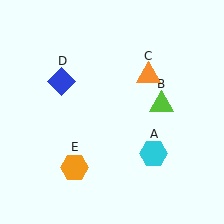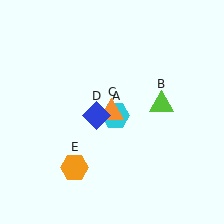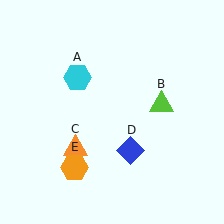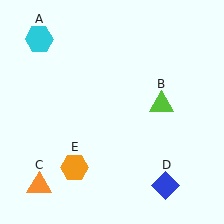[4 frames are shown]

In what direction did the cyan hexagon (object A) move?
The cyan hexagon (object A) moved up and to the left.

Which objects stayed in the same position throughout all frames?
Lime triangle (object B) and orange hexagon (object E) remained stationary.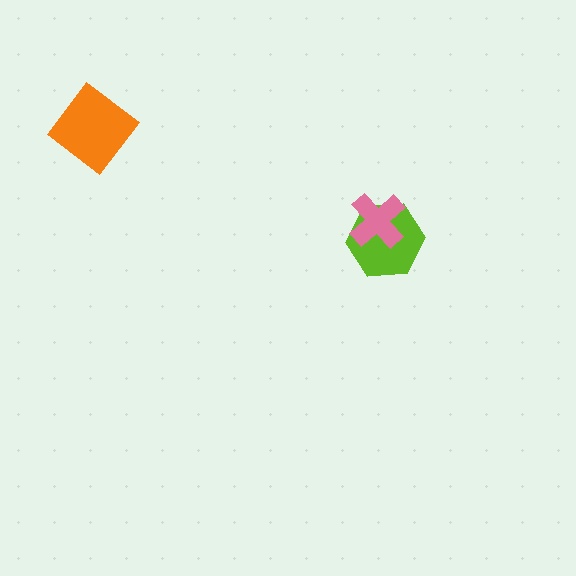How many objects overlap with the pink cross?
1 object overlaps with the pink cross.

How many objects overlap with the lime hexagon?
1 object overlaps with the lime hexagon.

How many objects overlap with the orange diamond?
0 objects overlap with the orange diamond.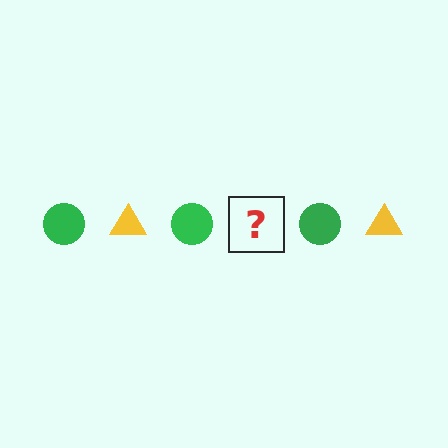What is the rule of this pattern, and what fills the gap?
The rule is that the pattern alternates between green circle and yellow triangle. The gap should be filled with a yellow triangle.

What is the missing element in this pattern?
The missing element is a yellow triangle.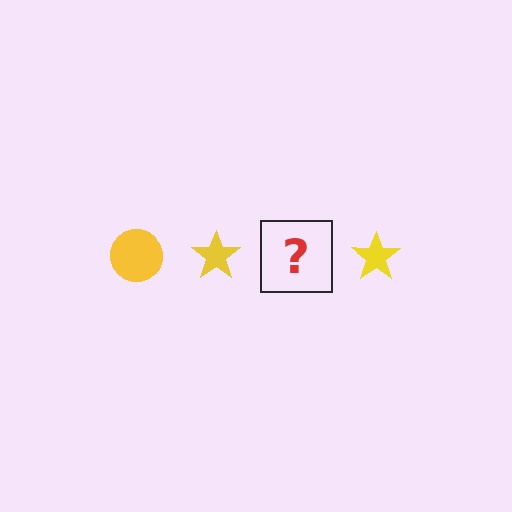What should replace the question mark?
The question mark should be replaced with a yellow circle.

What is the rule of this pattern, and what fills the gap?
The rule is that the pattern cycles through circle, star shapes in yellow. The gap should be filled with a yellow circle.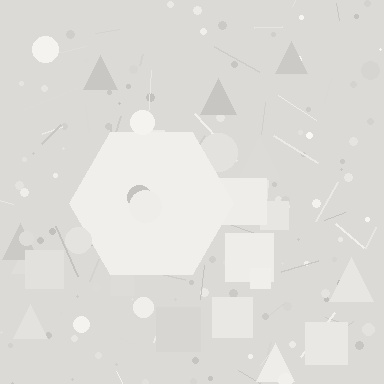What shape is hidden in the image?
A hexagon is hidden in the image.